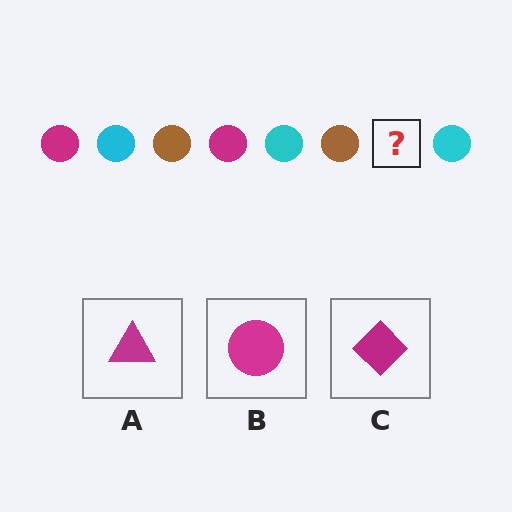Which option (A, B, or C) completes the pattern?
B.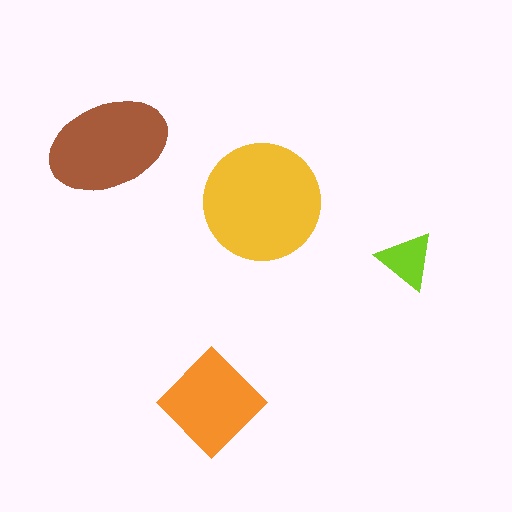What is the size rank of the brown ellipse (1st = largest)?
2nd.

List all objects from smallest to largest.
The lime triangle, the orange diamond, the brown ellipse, the yellow circle.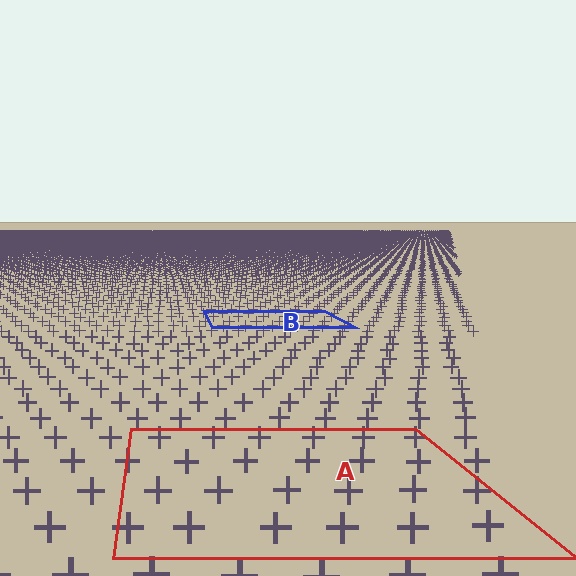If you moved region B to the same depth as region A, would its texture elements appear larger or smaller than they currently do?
They would appear larger. At a closer depth, the same texture elements are projected at a bigger on-screen size.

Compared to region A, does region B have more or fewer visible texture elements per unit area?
Region B has more texture elements per unit area — they are packed more densely because it is farther away.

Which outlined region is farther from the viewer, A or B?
Region B is farther from the viewer — the texture elements inside it appear smaller and more densely packed.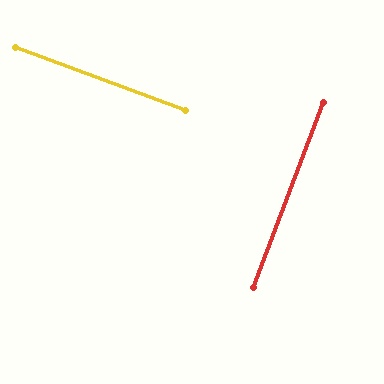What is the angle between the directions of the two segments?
Approximately 90 degrees.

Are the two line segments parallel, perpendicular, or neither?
Perpendicular — they meet at approximately 90°.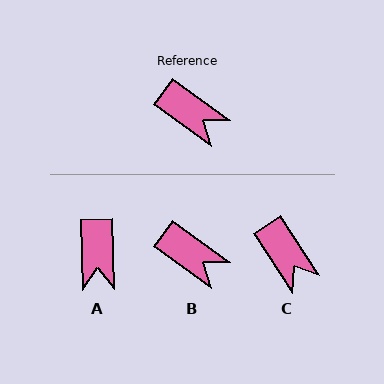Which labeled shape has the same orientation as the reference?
B.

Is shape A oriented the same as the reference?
No, it is off by about 52 degrees.